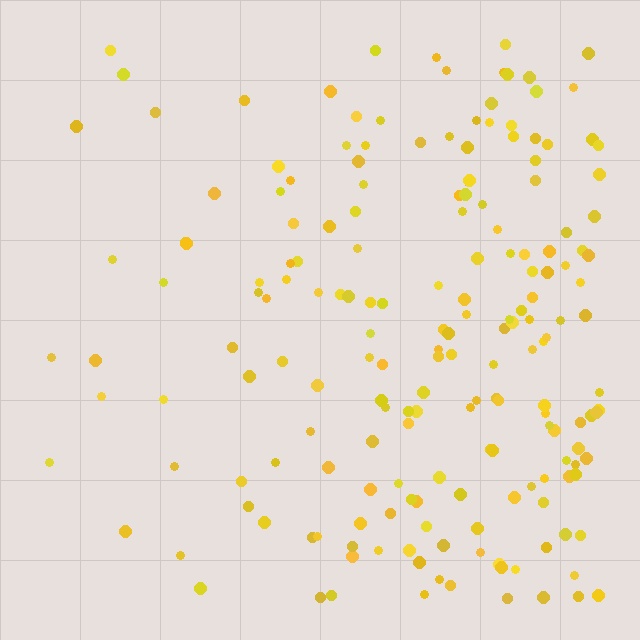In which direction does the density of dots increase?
From left to right, with the right side densest.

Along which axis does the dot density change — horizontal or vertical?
Horizontal.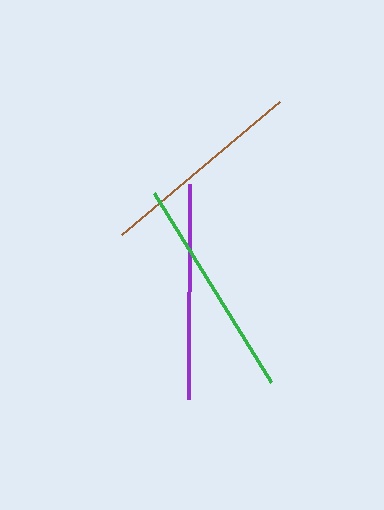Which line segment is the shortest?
The brown line is the shortest at approximately 206 pixels.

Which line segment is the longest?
The green line is the longest at approximately 222 pixels.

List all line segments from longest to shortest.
From longest to shortest: green, purple, brown.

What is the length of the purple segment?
The purple segment is approximately 215 pixels long.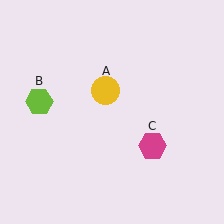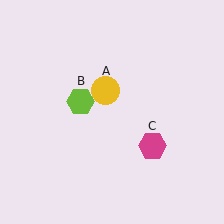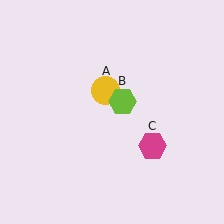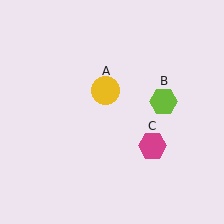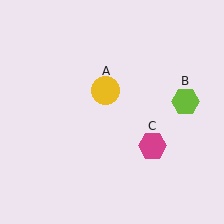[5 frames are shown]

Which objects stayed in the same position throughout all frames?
Yellow circle (object A) and magenta hexagon (object C) remained stationary.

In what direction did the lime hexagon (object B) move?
The lime hexagon (object B) moved right.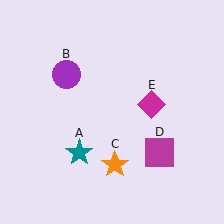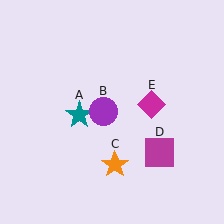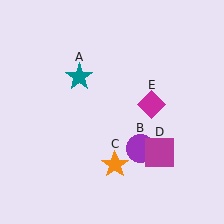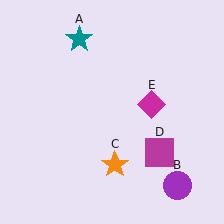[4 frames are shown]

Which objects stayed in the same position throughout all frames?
Orange star (object C) and magenta square (object D) and magenta diamond (object E) remained stationary.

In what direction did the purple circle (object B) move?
The purple circle (object B) moved down and to the right.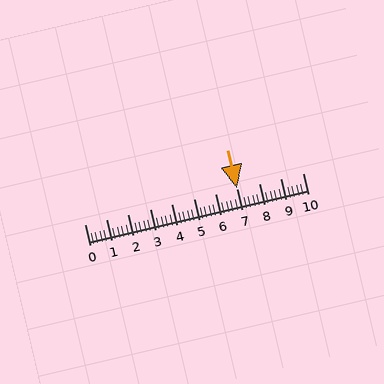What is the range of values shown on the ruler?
The ruler shows values from 0 to 10.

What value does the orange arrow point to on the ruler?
The orange arrow points to approximately 7.0.